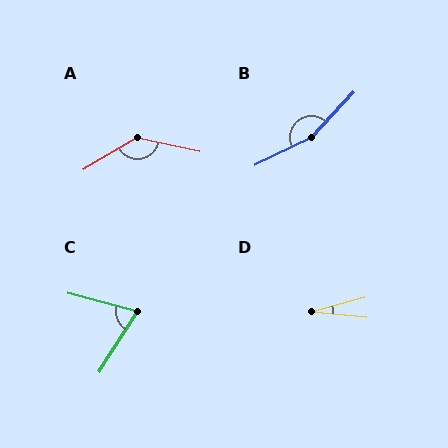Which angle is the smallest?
D, at approximately 21 degrees.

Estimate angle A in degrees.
Approximately 137 degrees.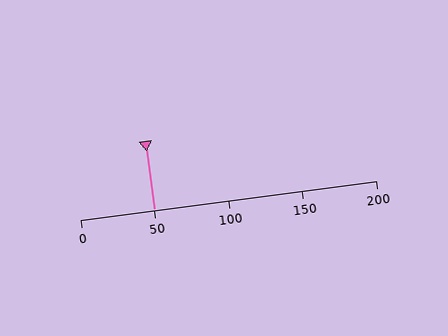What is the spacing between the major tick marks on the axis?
The major ticks are spaced 50 apart.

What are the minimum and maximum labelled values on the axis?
The axis runs from 0 to 200.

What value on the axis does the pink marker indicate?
The marker indicates approximately 50.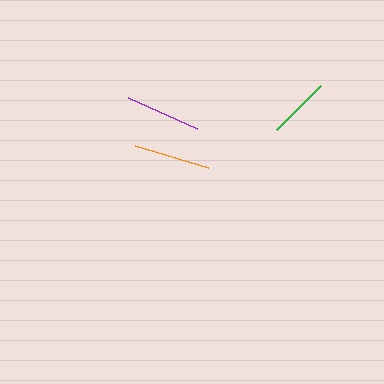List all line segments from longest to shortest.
From longest to shortest: orange, purple, green.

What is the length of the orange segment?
The orange segment is approximately 76 pixels long.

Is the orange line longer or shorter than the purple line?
The orange line is longer than the purple line.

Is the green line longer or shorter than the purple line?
The purple line is longer than the green line.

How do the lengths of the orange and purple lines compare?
The orange and purple lines are approximately the same length.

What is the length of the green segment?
The green segment is approximately 62 pixels long.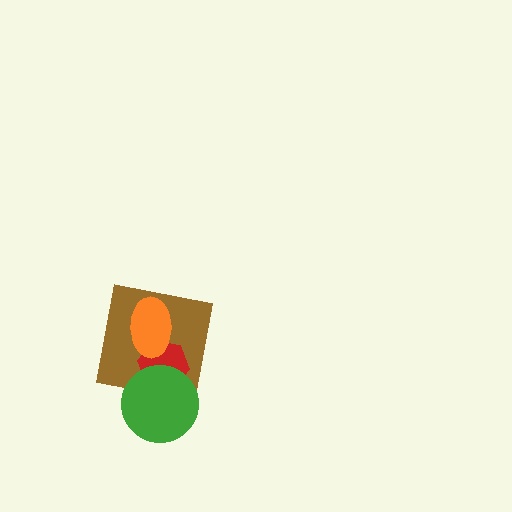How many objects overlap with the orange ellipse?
2 objects overlap with the orange ellipse.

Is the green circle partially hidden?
No, no other shape covers it.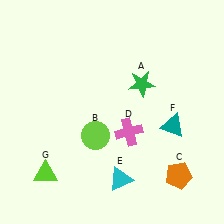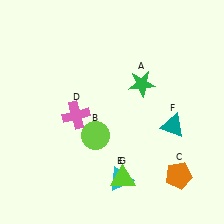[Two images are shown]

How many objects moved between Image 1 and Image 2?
2 objects moved between the two images.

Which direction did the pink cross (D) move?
The pink cross (D) moved left.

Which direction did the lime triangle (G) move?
The lime triangle (G) moved right.